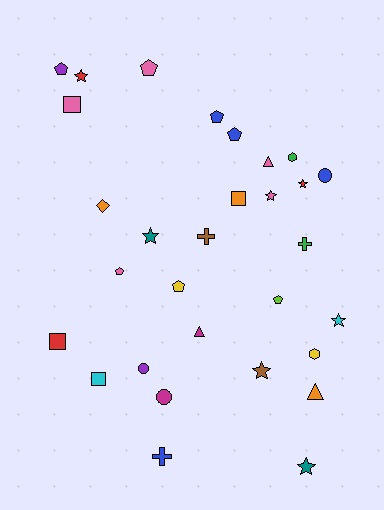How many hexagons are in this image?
There are 2 hexagons.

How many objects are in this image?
There are 30 objects.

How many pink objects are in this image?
There are 5 pink objects.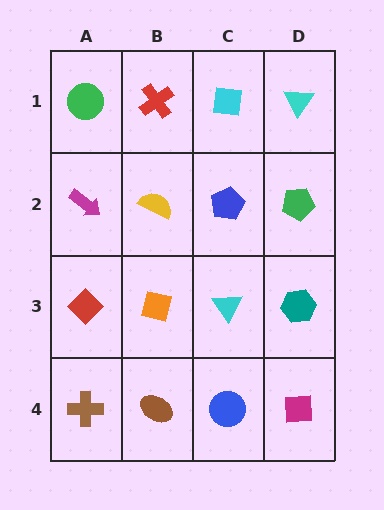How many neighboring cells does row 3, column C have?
4.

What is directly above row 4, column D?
A teal hexagon.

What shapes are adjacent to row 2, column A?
A green circle (row 1, column A), a red diamond (row 3, column A), a yellow semicircle (row 2, column B).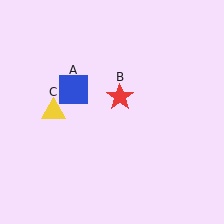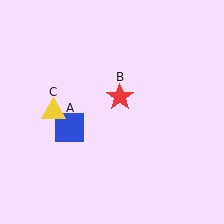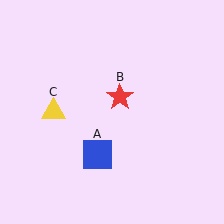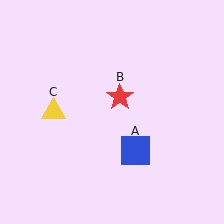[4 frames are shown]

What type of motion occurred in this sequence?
The blue square (object A) rotated counterclockwise around the center of the scene.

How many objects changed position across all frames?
1 object changed position: blue square (object A).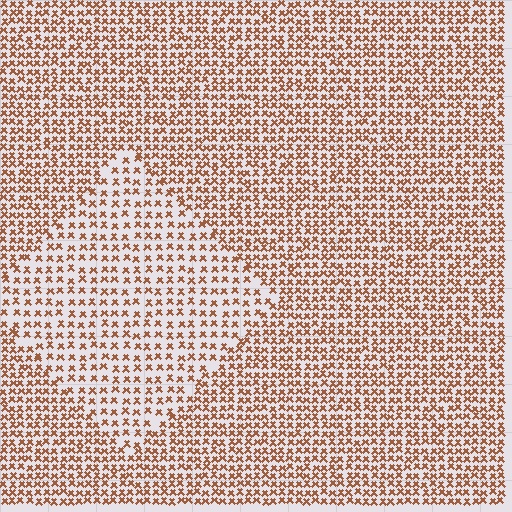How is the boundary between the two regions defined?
The boundary is defined by a change in element density (approximately 1.7x ratio). All elements are the same color, size, and shape.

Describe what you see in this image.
The image contains small brown elements arranged at two different densities. A diamond-shaped region is visible where the elements are less densely packed than the surrounding area.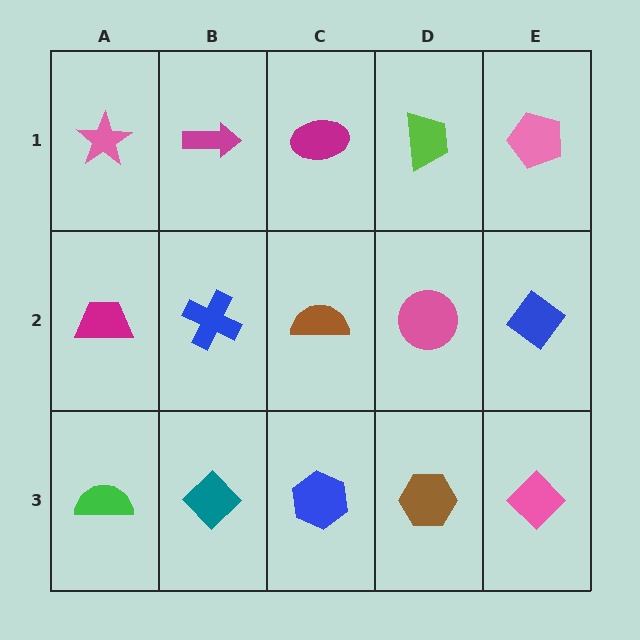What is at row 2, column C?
A brown semicircle.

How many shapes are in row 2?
5 shapes.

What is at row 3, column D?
A brown hexagon.